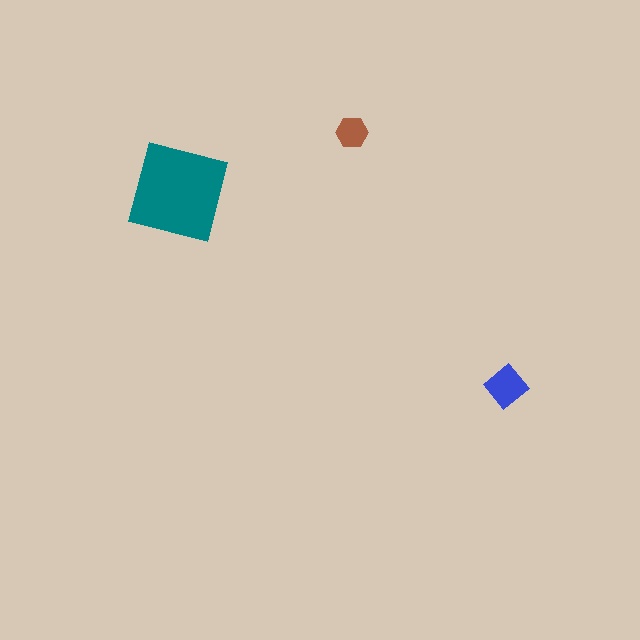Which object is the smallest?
The brown hexagon.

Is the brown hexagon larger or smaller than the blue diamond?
Smaller.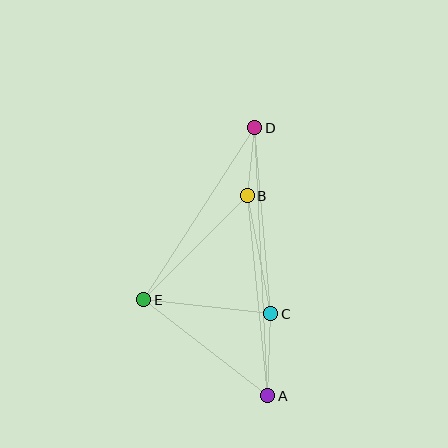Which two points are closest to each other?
Points B and D are closest to each other.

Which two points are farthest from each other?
Points A and D are farthest from each other.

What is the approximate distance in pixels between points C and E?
The distance between C and E is approximately 128 pixels.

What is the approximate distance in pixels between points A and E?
The distance between A and E is approximately 157 pixels.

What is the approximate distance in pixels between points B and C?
The distance between B and C is approximately 121 pixels.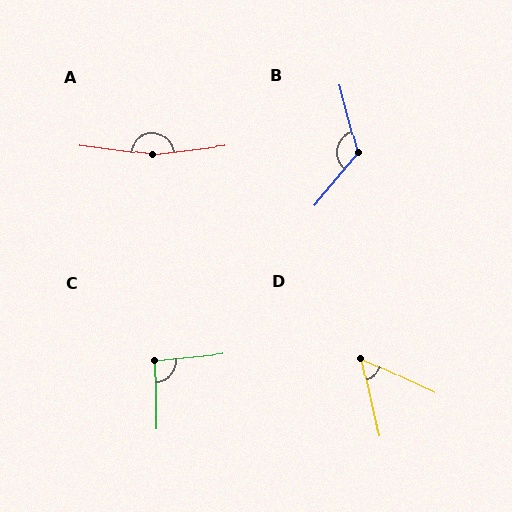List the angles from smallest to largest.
D (52°), C (96°), B (126°), A (165°).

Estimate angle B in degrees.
Approximately 126 degrees.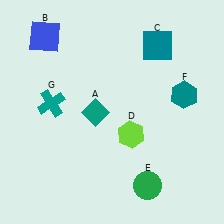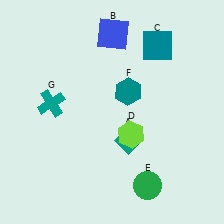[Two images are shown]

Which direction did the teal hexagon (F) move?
The teal hexagon (F) moved left.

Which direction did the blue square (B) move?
The blue square (B) moved right.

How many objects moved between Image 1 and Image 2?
3 objects moved between the two images.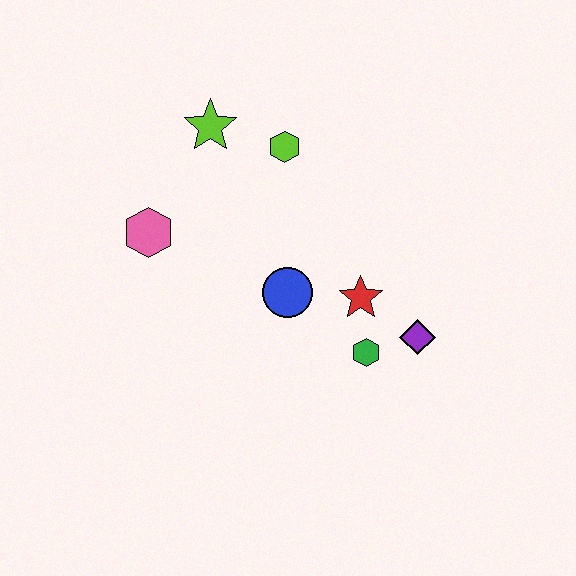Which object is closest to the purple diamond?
The green hexagon is closest to the purple diamond.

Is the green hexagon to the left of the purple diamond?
Yes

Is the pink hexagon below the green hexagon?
No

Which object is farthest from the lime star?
The purple diamond is farthest from the lime star.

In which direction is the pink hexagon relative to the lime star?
The pink hexagon is below the lime star.